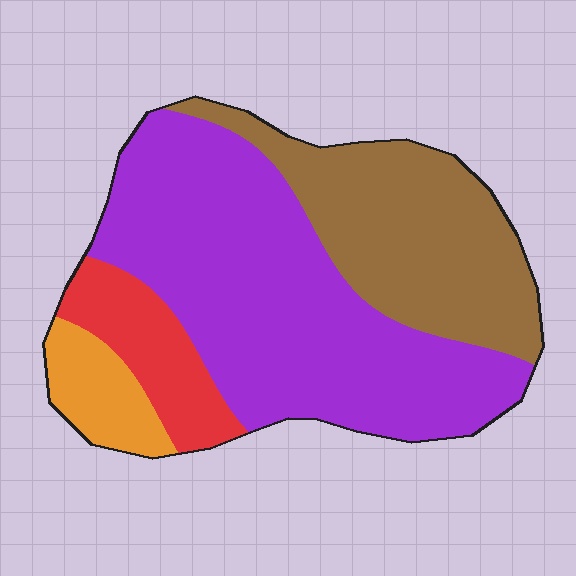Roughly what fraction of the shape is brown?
Brown takes up about one third (1/3) of the shape.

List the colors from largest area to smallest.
From largest to smallest: purple, brown, red, orange.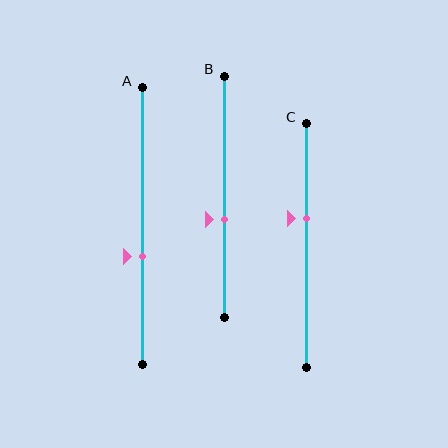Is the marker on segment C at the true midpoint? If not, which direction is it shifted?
No, the marker on segment C is shifted upward by about 11% of the segment length.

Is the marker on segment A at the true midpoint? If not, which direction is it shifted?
No, the marker on segment A is shifted downward by about 11% of the segment length.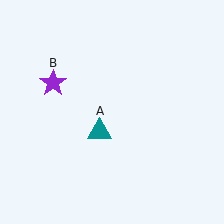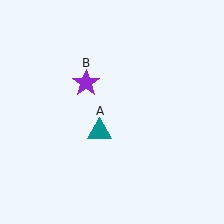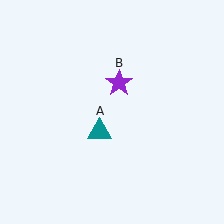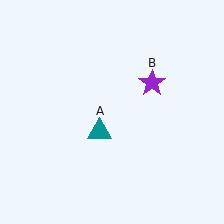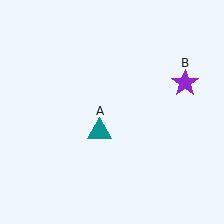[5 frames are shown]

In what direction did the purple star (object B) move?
The purple star (object B) moved right.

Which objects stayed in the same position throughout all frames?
Teal triangle (object A) remained stationary.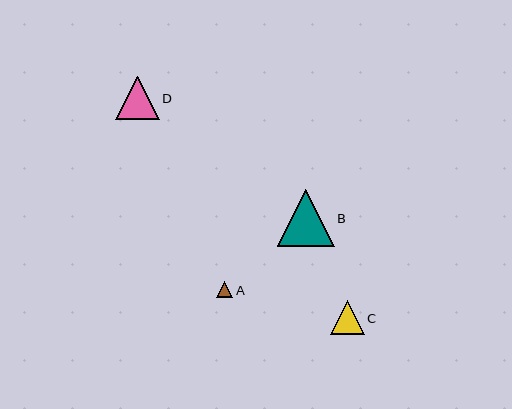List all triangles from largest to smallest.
From largest to smallest: B, D, C, A.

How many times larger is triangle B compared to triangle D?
Triangle B is approximately 1.3 times the size of triangle D.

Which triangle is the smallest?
Triangle A is the smallest with a size of approximately 16 pixels.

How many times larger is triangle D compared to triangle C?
Triangle D is approximately 1.3 times the size of triangle C.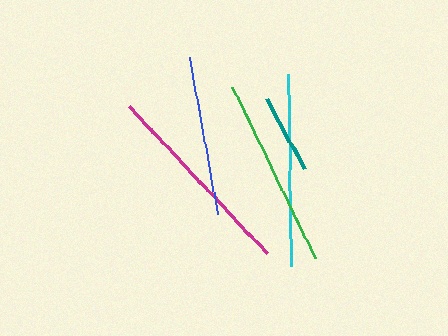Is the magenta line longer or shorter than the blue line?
The magenta line is longer than the blue line.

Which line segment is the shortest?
The teal line is the shortest at approximately 80 pixels.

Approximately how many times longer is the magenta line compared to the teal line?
The magenta line is approximately 2.5 times the length of the teal line.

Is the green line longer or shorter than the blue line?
The green line is longer than the blue line.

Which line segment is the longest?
The magenta line is the longest at approximately 202 pixels.